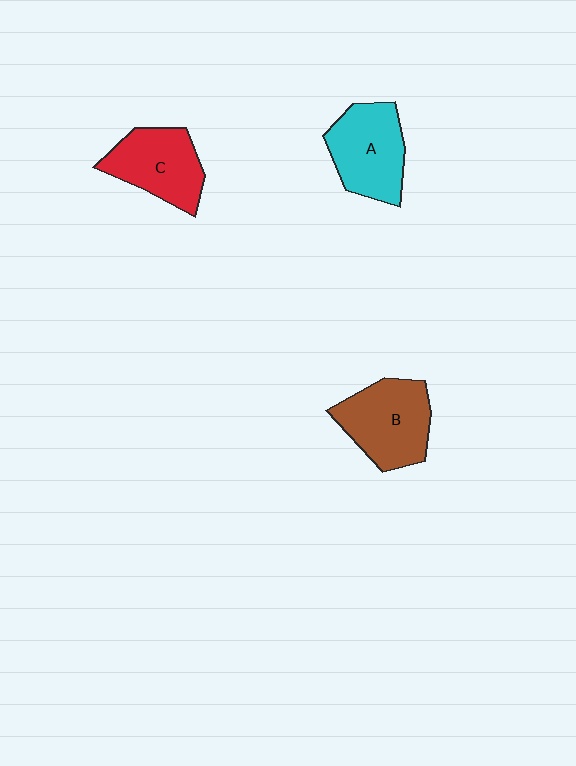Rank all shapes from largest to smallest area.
From largest to smallest: B (brown), A (cyan), C (red).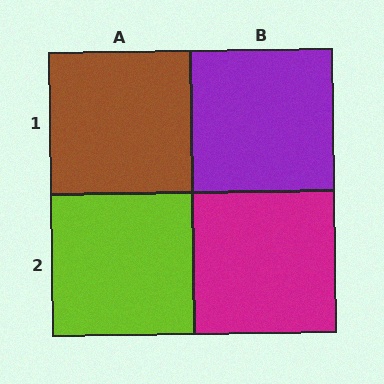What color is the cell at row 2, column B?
Magenta.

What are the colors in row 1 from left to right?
Brown, purple.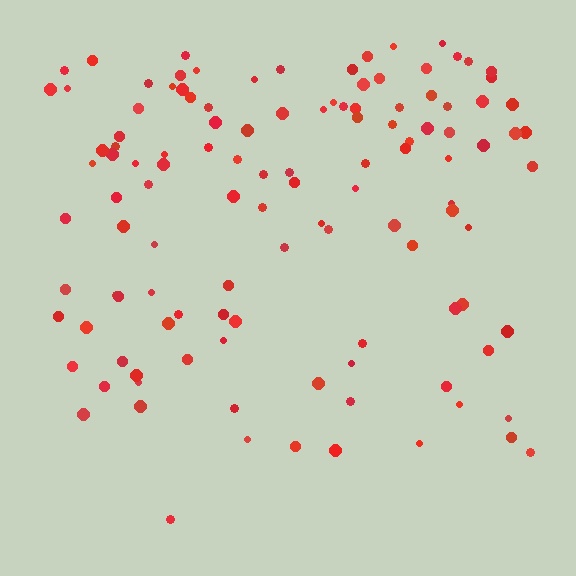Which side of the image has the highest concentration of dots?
The top.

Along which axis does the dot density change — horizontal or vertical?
Vertical.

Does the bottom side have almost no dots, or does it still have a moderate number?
Still a moderate number, just noticeably fewer than the top.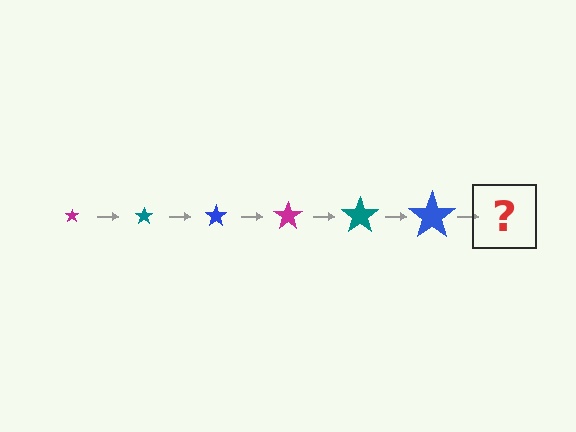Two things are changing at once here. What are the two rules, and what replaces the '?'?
The two rules are that the star grows larger each step and the color cycles through magenta, teal, and blue. The '?' should be a magenta star, larger than the previous one.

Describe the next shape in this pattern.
It should be a magenta star, larger than the previous one.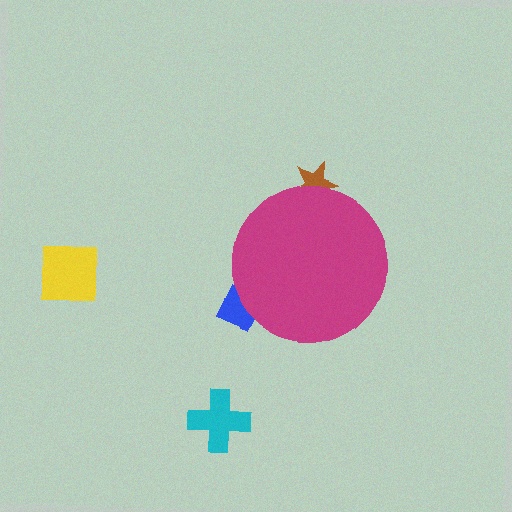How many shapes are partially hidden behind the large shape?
2 shapes are partially hidden.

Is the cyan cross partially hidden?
No, the cyan cross is fully visible.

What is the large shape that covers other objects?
A magenta circle.